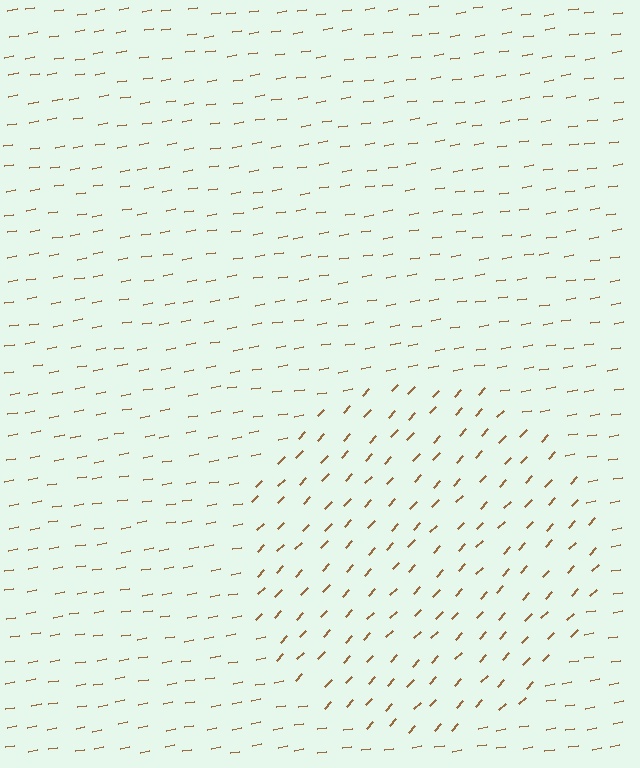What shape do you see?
I see a circle.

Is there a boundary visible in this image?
Yes, there is a texture boundary formed by a change in line orientation.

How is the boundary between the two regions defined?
The boundary is defined purely by a change in line orientation (approximately 37 degrees difference). All lines are the same color and thickness.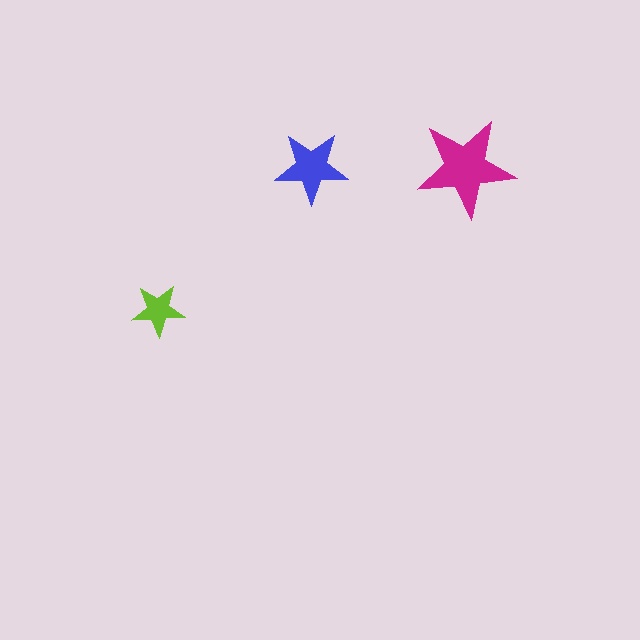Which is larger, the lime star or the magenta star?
The magenta one.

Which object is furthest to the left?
The lime star is leftmost.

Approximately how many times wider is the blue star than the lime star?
About 1.5 times wider.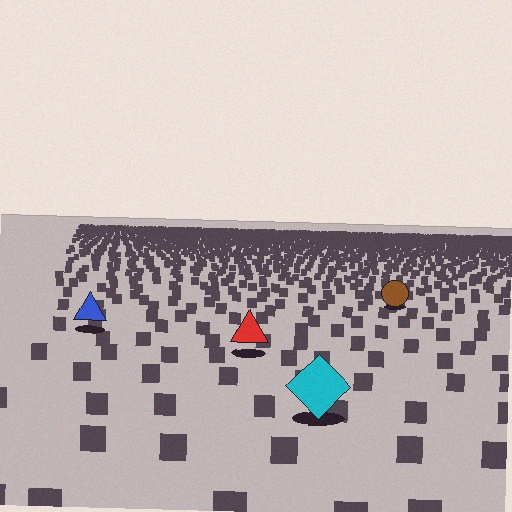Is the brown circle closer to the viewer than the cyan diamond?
No. The cyan diamond is closer — you can tell from the texture gradient: the ground texture is coarser near it.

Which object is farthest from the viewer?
The brown circle is farthest from the viewer. It appears smaller and the ground texture around it is denser.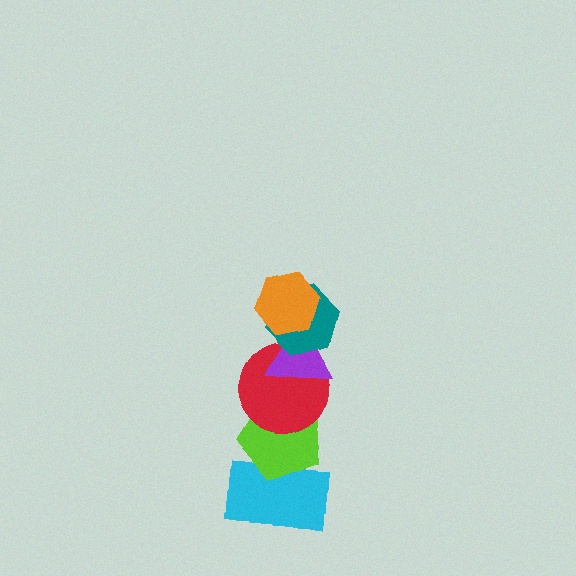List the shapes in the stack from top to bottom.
From top to bottom: the orange hexagon, the teal hexagon, the purple triangle, the red circle, the lime pentagon, the cyan rectangle.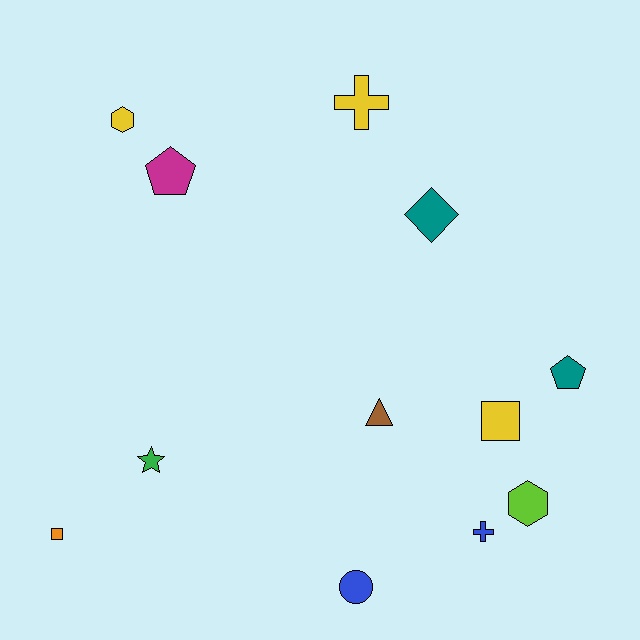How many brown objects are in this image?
There is 1 brown object.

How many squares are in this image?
There are 2 squares.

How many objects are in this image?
There are 12 objects.